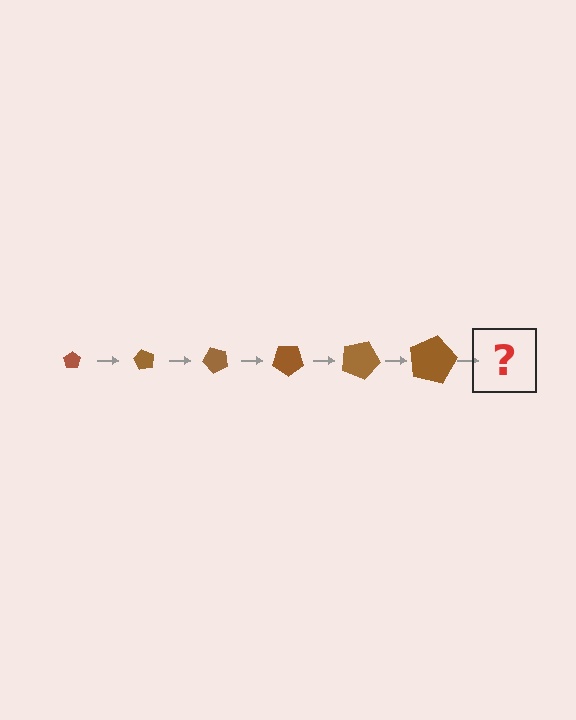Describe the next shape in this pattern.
It should be a pentagon, larger than the previous one and rotated 360 degrees from the start.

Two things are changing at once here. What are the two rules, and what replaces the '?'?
The two rules are that the pentagon grows larger each step and it rotates 60 degrees each step. The '?' should be a pentagon, larger than the previous one and rotated 360 degrees from the start.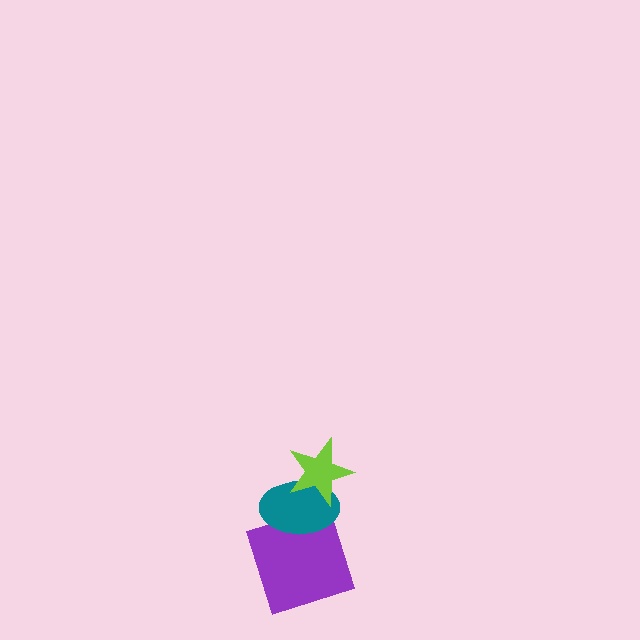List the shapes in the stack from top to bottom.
From top to bottom: the lime star, the teal ellipse, the purple square.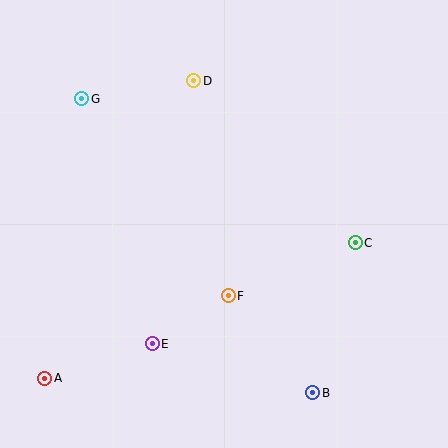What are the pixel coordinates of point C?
Point C is at (355, 243).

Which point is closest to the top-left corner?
Point G is closest to the top-left corner.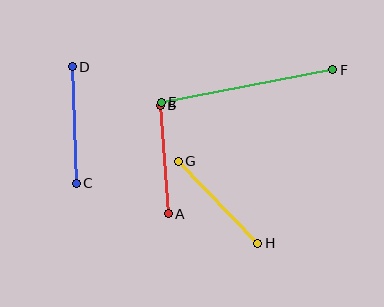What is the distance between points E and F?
The distance is approximately 175 pixels.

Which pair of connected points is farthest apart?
Points E and F are farthest apart.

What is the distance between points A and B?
The distance is approximately 109 pixels.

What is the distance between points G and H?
The distance is approximately 114 pixels.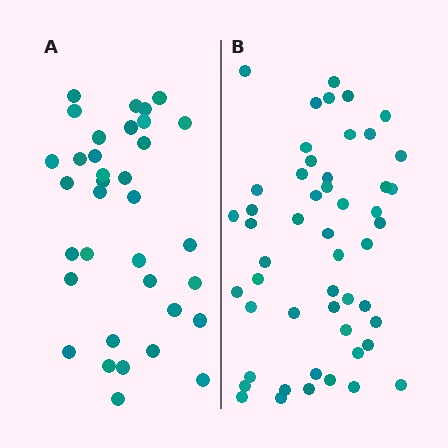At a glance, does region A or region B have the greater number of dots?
Region B (the right region) has more dots.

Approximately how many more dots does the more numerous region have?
Region B has approximately 15 more dots than region A.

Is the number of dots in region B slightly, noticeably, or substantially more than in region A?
Region B has substantially more. The ratio is roughly 1.5 to 1.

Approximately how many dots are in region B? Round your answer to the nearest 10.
About 50 dots. (The exact count is 51, which rounds to 50.)